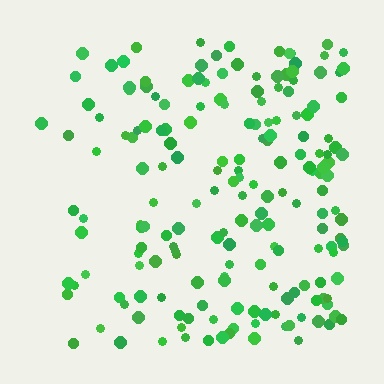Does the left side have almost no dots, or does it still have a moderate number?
Still a moderate number, just noticeably fewer than the right.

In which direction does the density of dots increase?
From left to right, with the right side densest.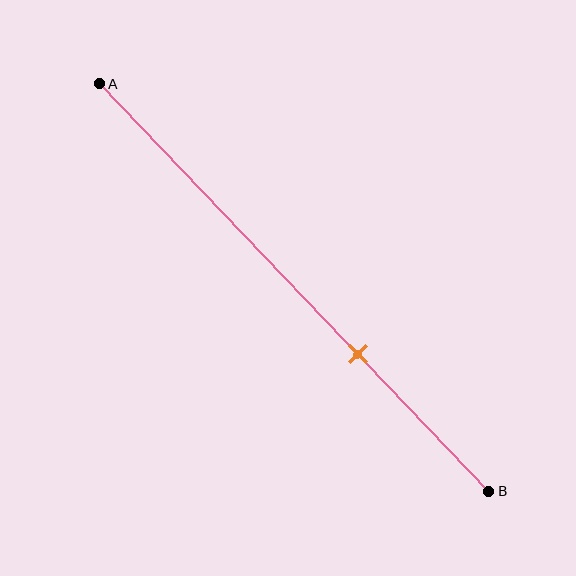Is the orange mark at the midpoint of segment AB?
No, the mark is at about 65% from A, not at the 50% midpoint.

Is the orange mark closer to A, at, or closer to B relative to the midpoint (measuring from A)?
The orange mark is closer to point B than the midpoint of segment AB.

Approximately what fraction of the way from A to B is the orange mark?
The orange mark is approximately 65% of the way from A to B.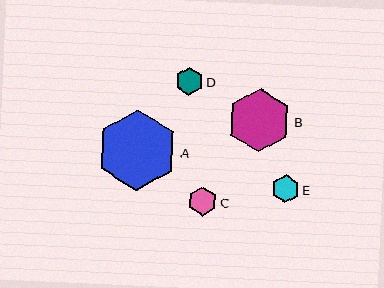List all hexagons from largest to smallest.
From largest to smallest: A, B, C, D, E.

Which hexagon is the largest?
Hexagon A is the largest with a size of approximately 81 pixels.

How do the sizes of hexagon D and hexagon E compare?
Hexagon D and hexagon E are approximately the same size.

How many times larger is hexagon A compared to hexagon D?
Hexagon A is approximately 2.9 times the size of hexagon D.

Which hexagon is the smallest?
Hexagon E is the smallest with a size of approximately 27 pixels.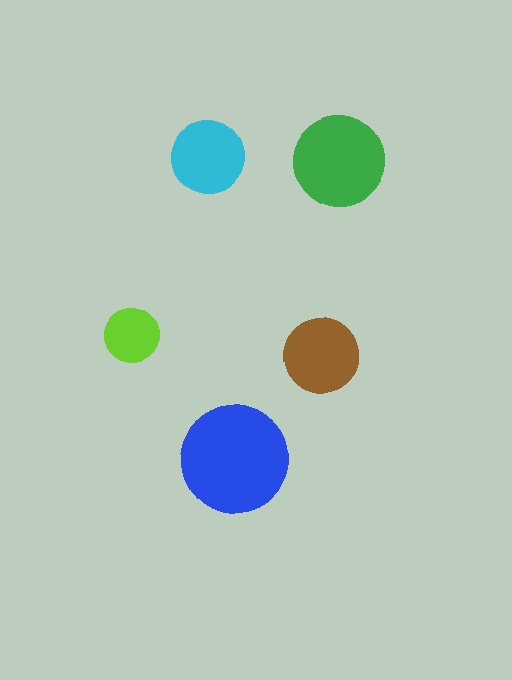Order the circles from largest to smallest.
the blue one, the green one, the brown one, the cyan one, the lime one.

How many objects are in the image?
There are 5 objects in the image.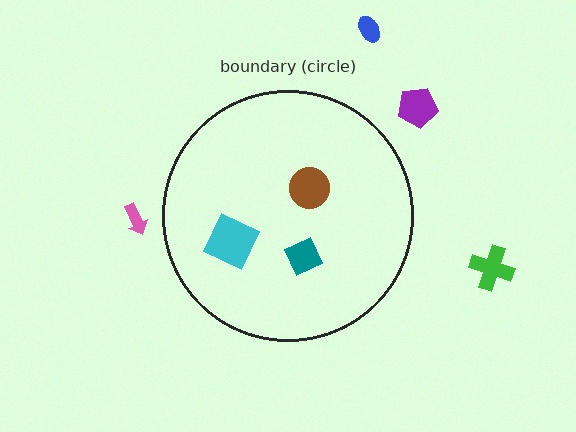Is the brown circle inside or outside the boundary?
Inside.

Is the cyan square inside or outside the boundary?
Inside.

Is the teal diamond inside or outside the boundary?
Inside.